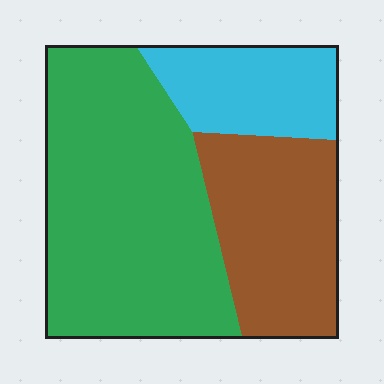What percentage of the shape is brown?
Brown covers roughly 30% of the shape.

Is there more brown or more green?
Green.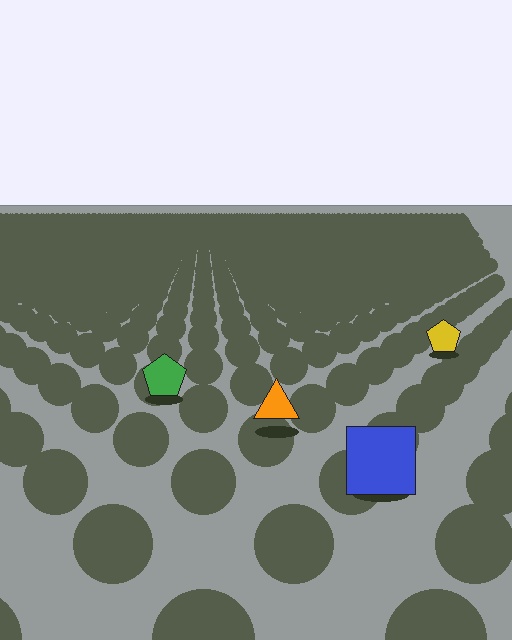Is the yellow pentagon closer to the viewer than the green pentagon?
No. The green pentagon is closer — you can tell from the texture gradient: the ground texture is coarser near it.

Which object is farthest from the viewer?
The yellow pentagon is farthest from the viewer. It appears smaller and the ground texture around it is denser.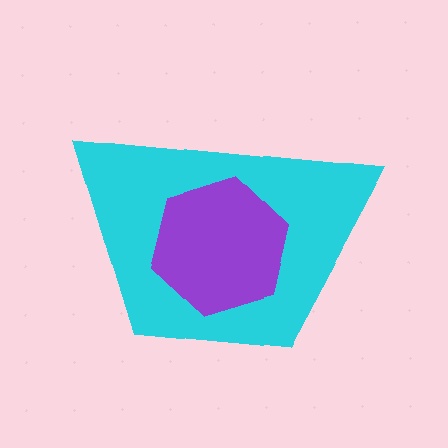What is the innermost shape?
The purple hexagon.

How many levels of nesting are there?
2.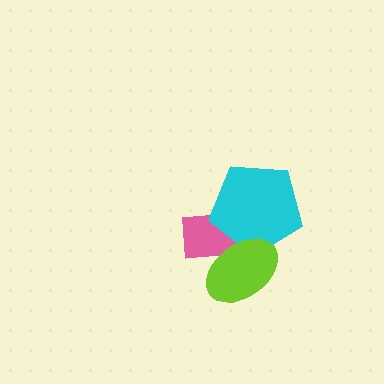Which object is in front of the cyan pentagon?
The lime ellipse is in front of the cyan pentagon.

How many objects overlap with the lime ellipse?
2 objects overlap with the lime ellipse.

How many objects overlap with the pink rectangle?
2 objects overlap with the pink rectangle.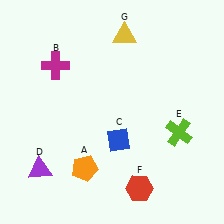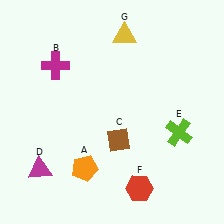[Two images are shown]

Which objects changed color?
C changed from blue to brown. D changed from purple to magenta.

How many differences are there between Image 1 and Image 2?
There are 2 differences between the two images.